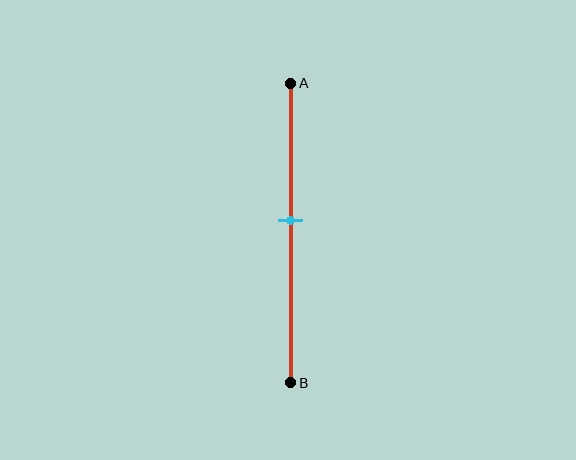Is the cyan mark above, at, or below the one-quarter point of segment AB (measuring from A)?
The cyan mark is below the one-quarter point of segment AB.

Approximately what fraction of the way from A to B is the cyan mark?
The cyan mark is approximately 45% of the way from A to B.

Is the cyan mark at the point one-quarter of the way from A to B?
No, the mark is at about 45% from A, not at the 25% one-quarter point.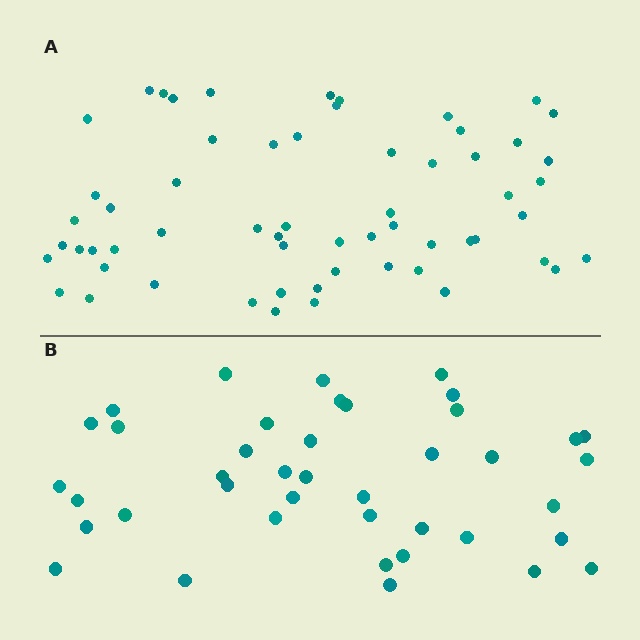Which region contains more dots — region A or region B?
Region A (the top region) has more dots.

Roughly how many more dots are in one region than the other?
Region A has approximately 20 more dots than region B.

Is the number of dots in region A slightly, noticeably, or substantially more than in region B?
Region A has substantially more. The ratio is roughly 1.5 to 1.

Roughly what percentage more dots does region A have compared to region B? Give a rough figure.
About 45% more.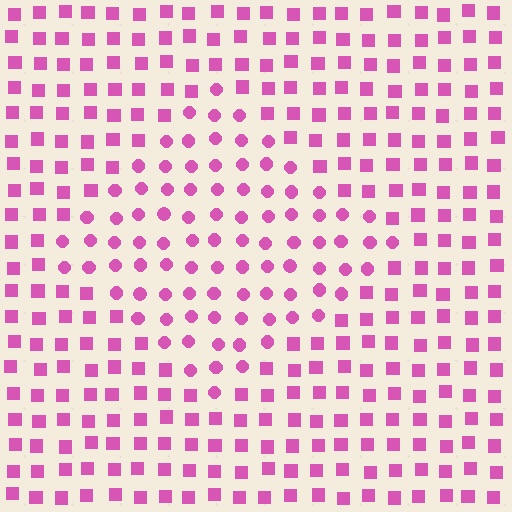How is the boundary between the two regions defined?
The boundary is defined by a change in element shape: circles inside vs. squares outside. All elements share the same color and spacing.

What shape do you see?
I see a diamond.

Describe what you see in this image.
The image is filled with small pink elements arranged in a uniform grid. A diamond-shaped region contains circles, while the surrounding area contains squares. The boundary is defined purely by the change in element shape.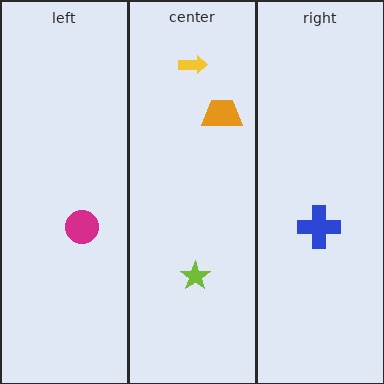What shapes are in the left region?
The magenta circle.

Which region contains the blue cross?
The right region.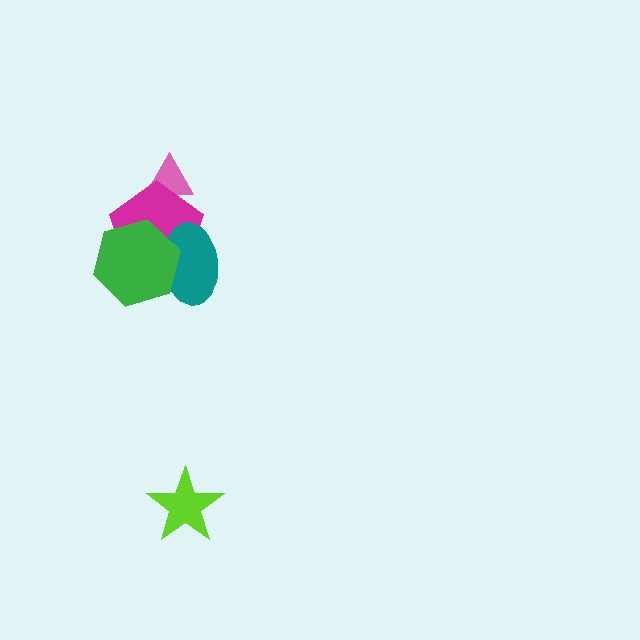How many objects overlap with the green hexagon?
2 objects overlap with the green hexagon.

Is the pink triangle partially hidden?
Yes, it is partially covered by another shape.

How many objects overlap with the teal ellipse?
2 objects overlap with the teal ellipse.